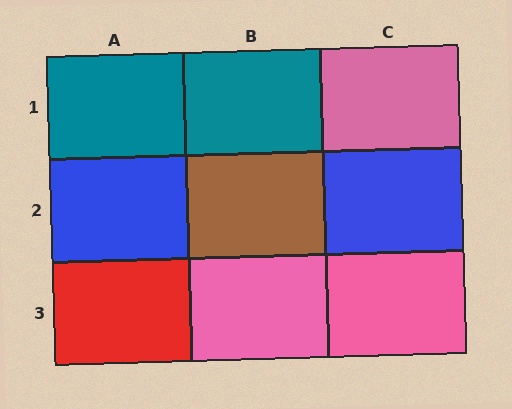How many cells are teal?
2 cells are teal.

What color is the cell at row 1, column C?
Pink.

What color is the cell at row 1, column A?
Teal.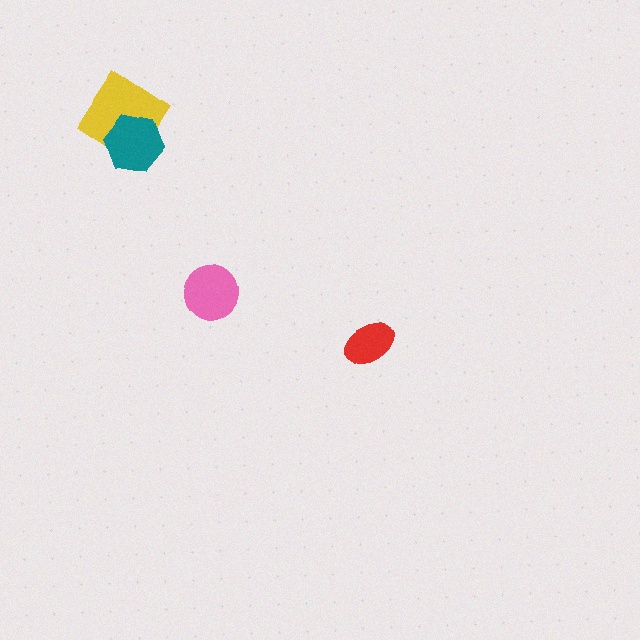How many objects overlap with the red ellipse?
0 objects overlap with the red ellipse.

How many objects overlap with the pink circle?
0 objects overlap with the pink circle.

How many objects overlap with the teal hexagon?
1 object overlaps with the teal hexagon.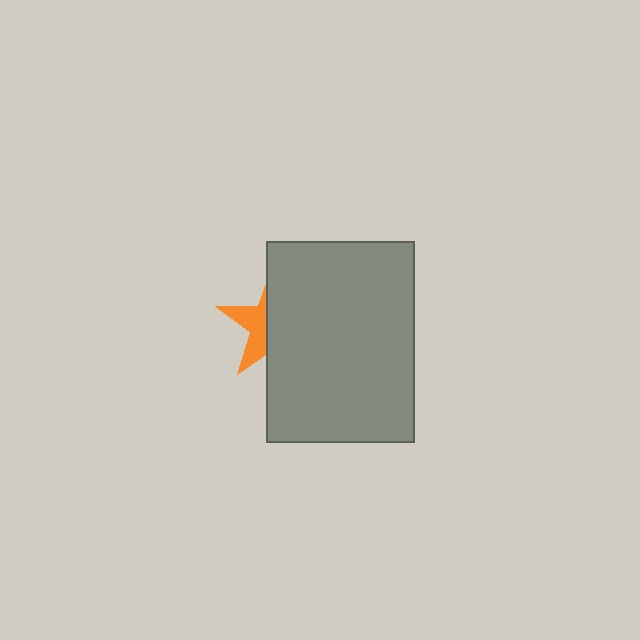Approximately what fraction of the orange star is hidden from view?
Roughly 64% of the orange star is hidden behind the gray rectangle.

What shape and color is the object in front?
The object in front is a gray rectangle.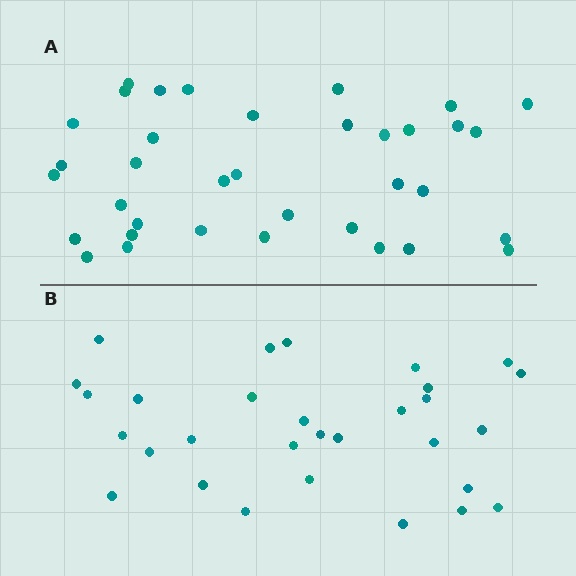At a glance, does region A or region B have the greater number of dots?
Region A (the top region) has more dots.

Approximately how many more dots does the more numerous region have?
Region A has about 6 more dots than region B.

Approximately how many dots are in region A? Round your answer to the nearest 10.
About 40 dots. (The exact count is 36, which rounds to 40.)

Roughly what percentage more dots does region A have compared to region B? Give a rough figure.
About 20% more.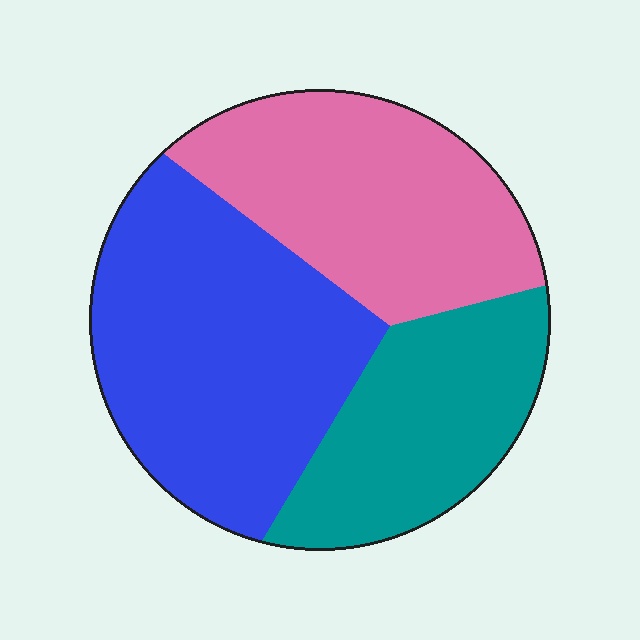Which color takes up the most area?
Blue, at roughly 40%.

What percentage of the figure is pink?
Pink takes up between a quarter and a half of the figure.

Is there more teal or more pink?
Pink.